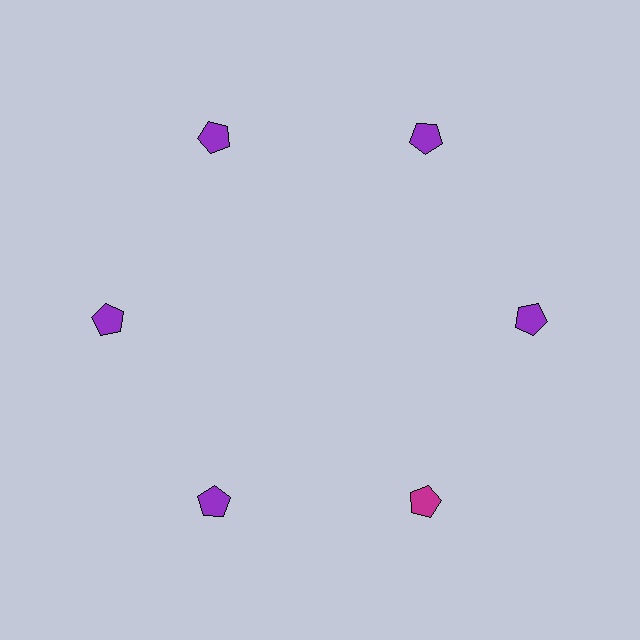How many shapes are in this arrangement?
There are 6 shapes arranged in a ring pattern.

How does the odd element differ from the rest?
It has a different color: magenta instead of purple.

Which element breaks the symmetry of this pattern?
The magenta pentagon at roughly the 5 o'clock position breaks the symmetry. All other shapes are purple pentagons.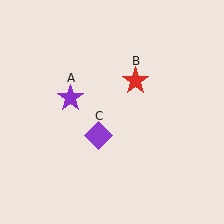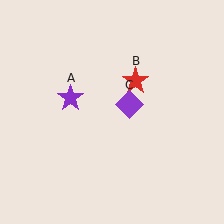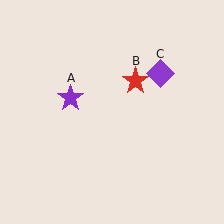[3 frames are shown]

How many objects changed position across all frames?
1 object changed position: purple diamond (object C).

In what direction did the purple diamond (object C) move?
The purple diamond (object C) moved up and to the right.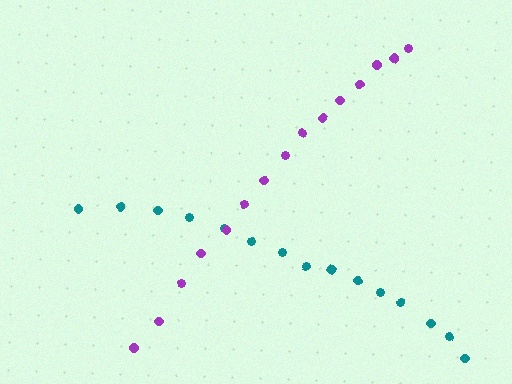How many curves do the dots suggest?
There are 2 distinct paths.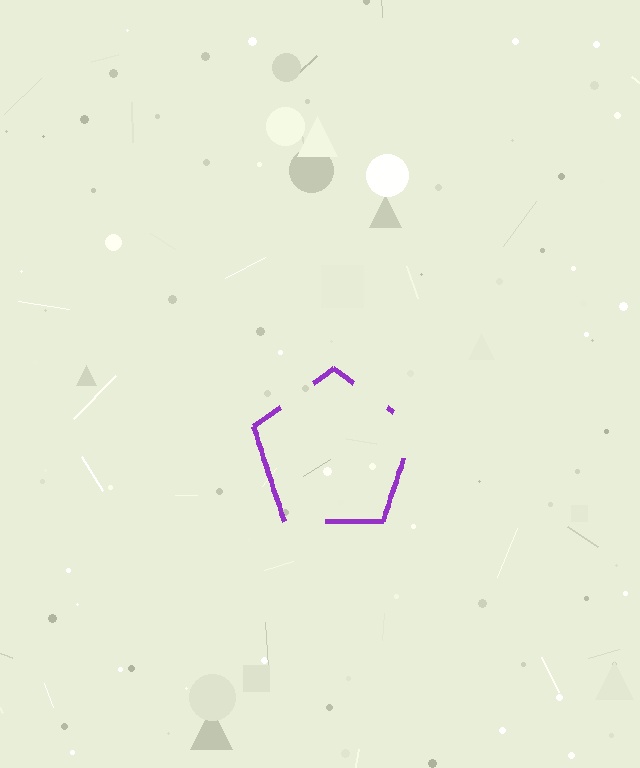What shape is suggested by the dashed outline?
The dashed outline suggests a pentagon.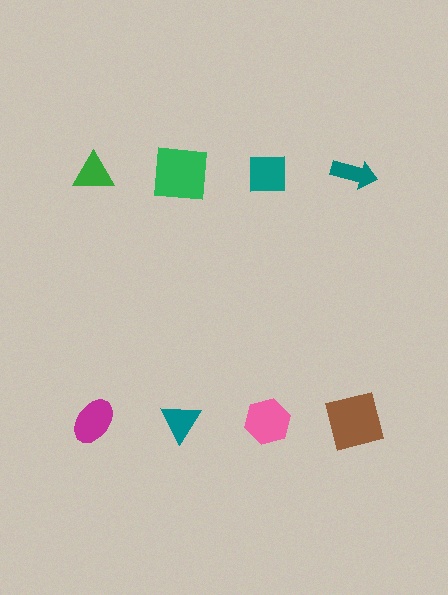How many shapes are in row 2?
4 shapes.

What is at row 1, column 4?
A teal arrow.